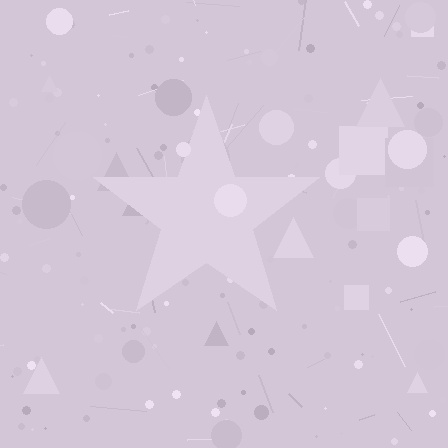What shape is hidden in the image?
A star is hidden in the image.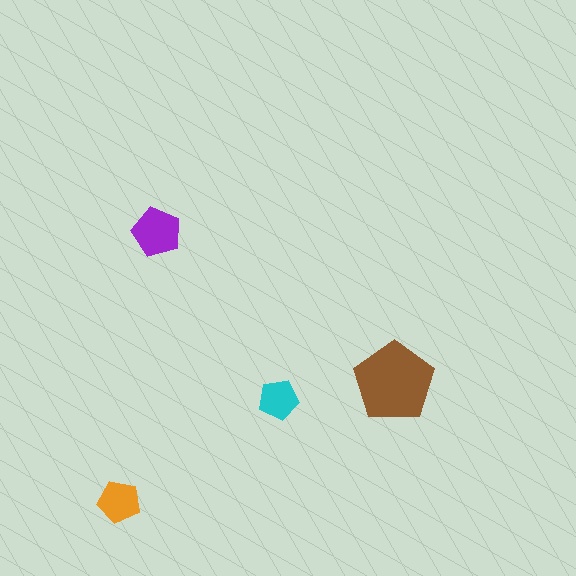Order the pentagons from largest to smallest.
the brown one, the purple one, the orange one, the cyan one.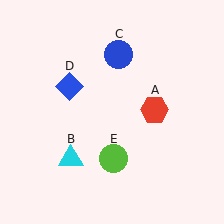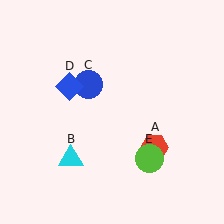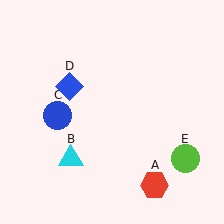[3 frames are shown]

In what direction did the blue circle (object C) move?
The blue circle (object C) moved down and to the left.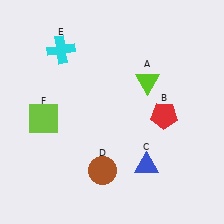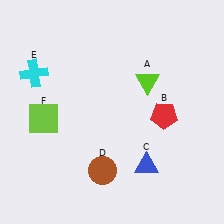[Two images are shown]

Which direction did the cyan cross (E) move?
The cyan cross (E) moved left.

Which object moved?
The cyan cross (E) moved left.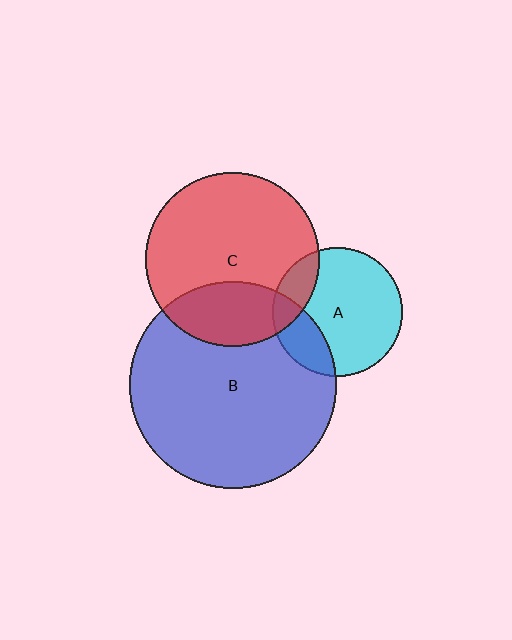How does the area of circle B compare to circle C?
Approximately 1.4 times.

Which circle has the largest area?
Circle B (blue).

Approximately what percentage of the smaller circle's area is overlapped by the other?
Approximately 25%.